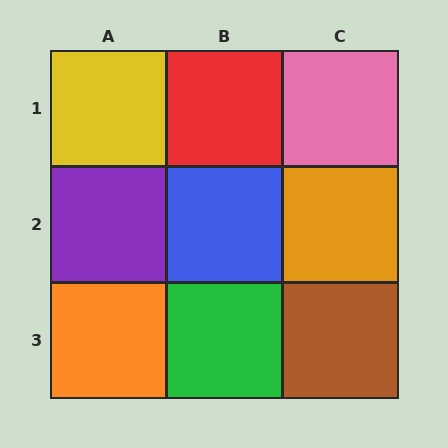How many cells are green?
1 cell is green.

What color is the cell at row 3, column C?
Brown.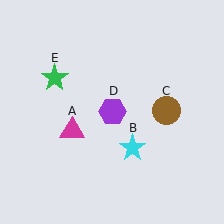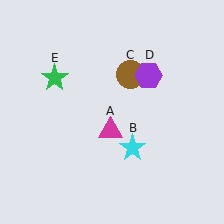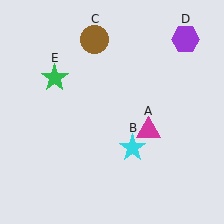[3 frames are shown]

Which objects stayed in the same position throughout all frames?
Cyan star (object B) and green star (object E) remained stationary.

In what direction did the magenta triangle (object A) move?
The magenta triangle (object A) moved right.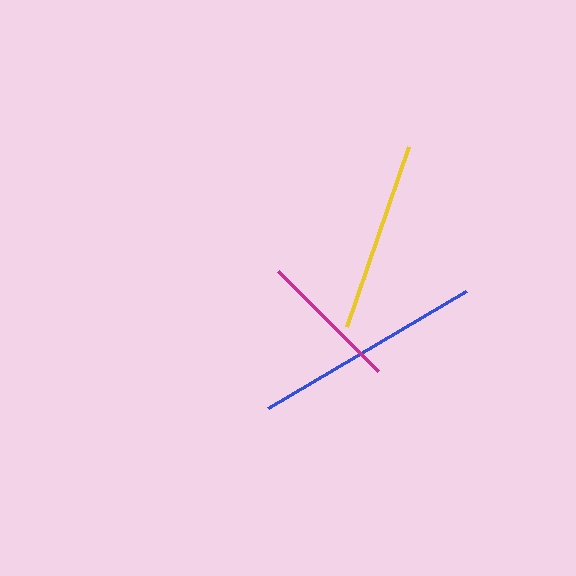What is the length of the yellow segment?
The yellow segment is approximately 190 pixels long.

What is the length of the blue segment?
The blue segment is approximately 230 pixels long.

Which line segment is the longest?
The blue line is the longest at approximately 230 pixels.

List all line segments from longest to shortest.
From longest to shortest: blue, yellow, magenta.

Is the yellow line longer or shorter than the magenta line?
The yellow line is longer than the magenta line.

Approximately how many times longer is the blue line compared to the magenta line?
The blue line is approximately 1.6 times the length of the magenta line.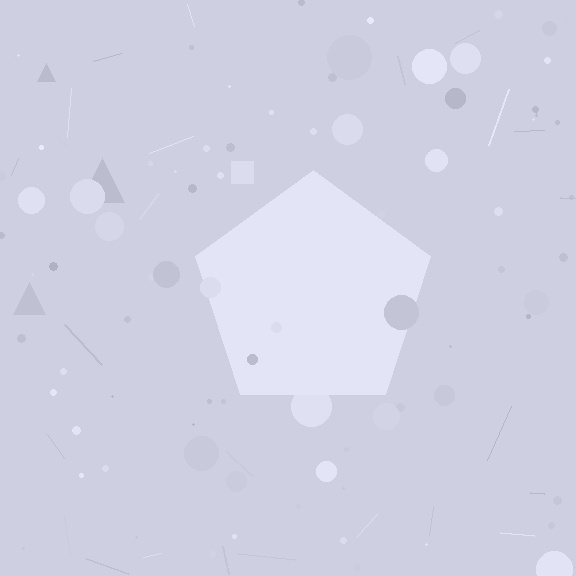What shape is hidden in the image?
A pentagon is hidden in the image.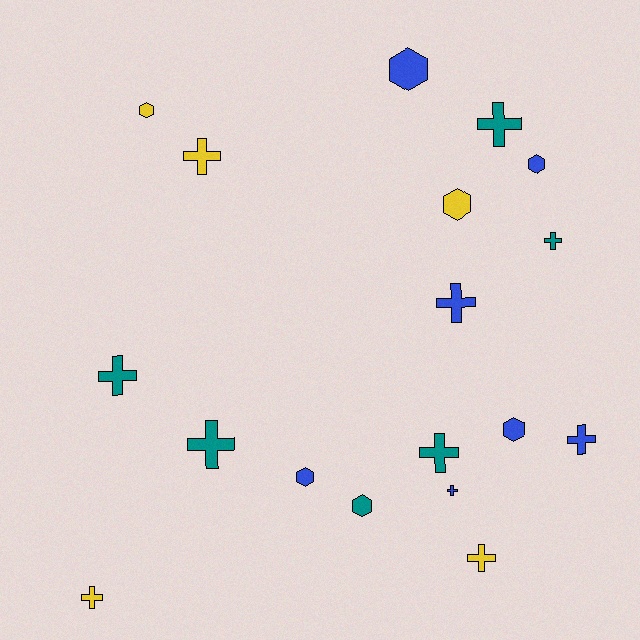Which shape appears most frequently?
Cross, with 11 objects.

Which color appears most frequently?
Blue, with 7 objects.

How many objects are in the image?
There are 18 objects.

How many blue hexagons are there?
There are 4 blue hexagons.